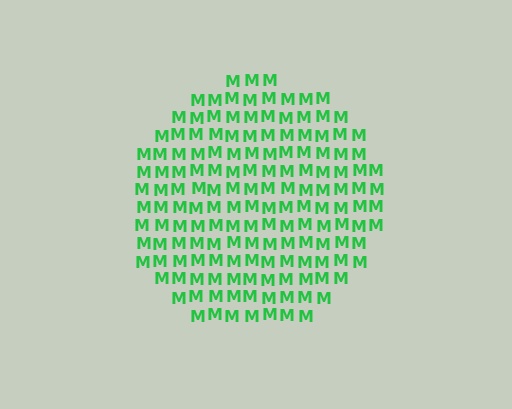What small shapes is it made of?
It is made of small letter M's.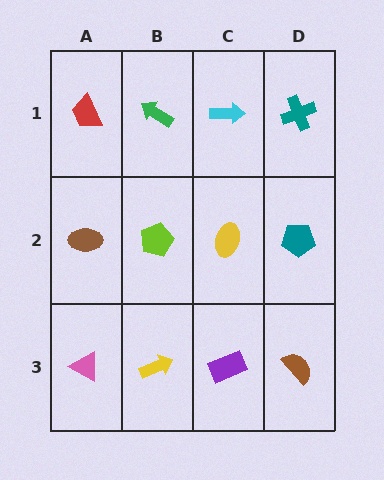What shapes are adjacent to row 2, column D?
A teal cross (row 1, column D), a brown semicircle (row 3, column D), a yellow ellipse (row 2, column C).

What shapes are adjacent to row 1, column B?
A lime pentagon (row 2, column B), a red trapezoid (row 1, column A), a cyan arrow (row 1, column C).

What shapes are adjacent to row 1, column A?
A brown ellipse (row 2, column A), a green arrow (row 1, column B).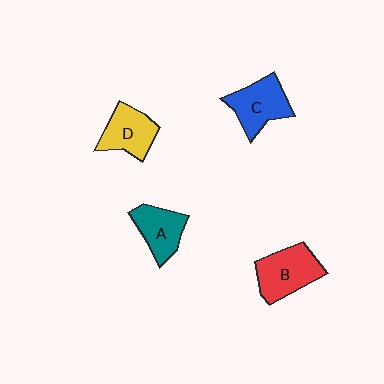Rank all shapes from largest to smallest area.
From largest to smallest: B (red), C (blue), D (yellow), A (teal).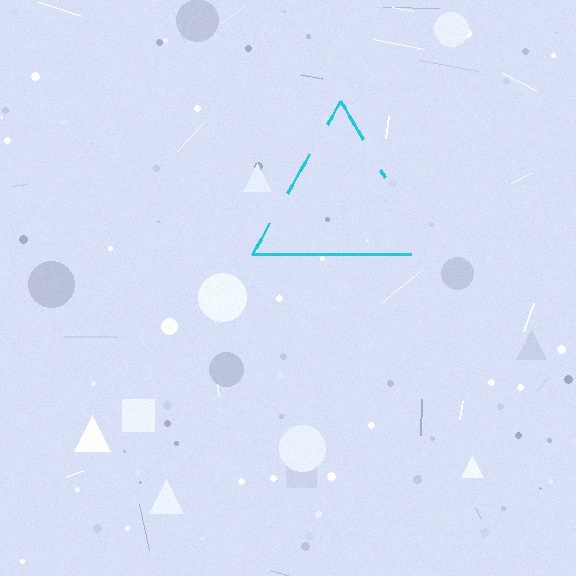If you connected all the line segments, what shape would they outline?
They would outline a triangle.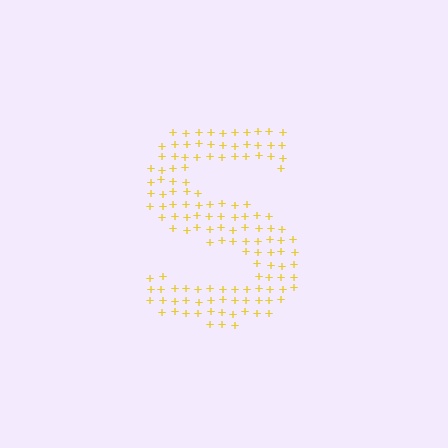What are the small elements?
The small elements are plus signs.